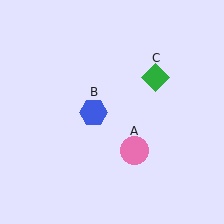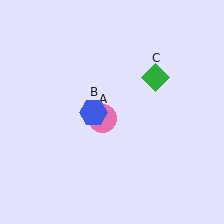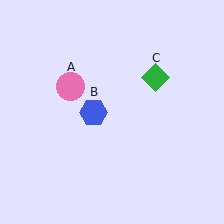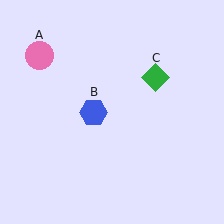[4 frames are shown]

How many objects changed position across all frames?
1 object changed position: pink circle (object A).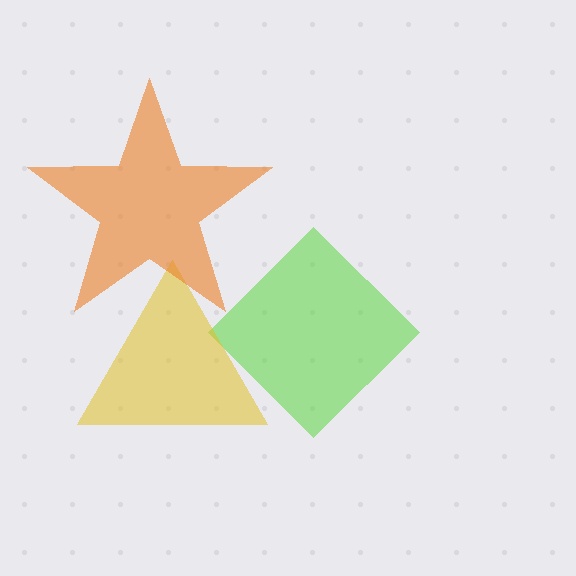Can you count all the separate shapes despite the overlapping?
Yes, there are 3 separate shapes.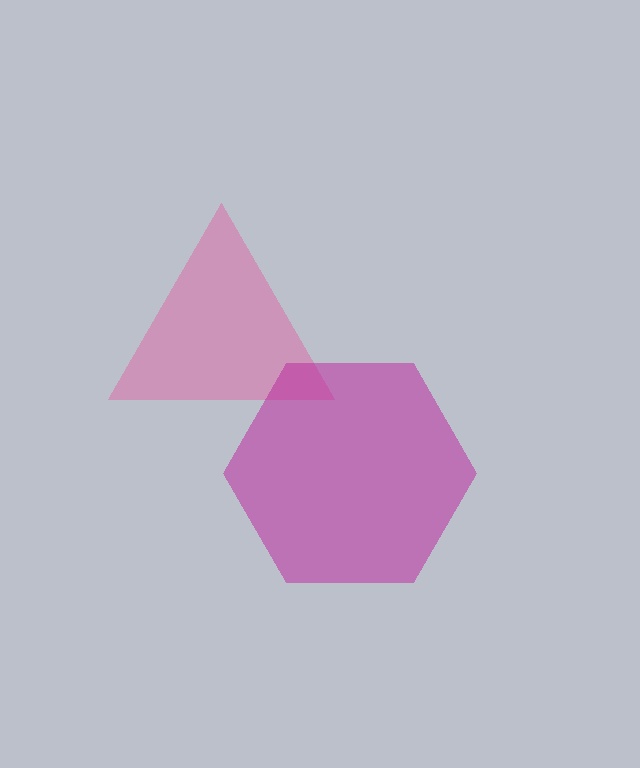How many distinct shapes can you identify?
There are 2 distinct shapes: a pink triangle, a magenta hexagon.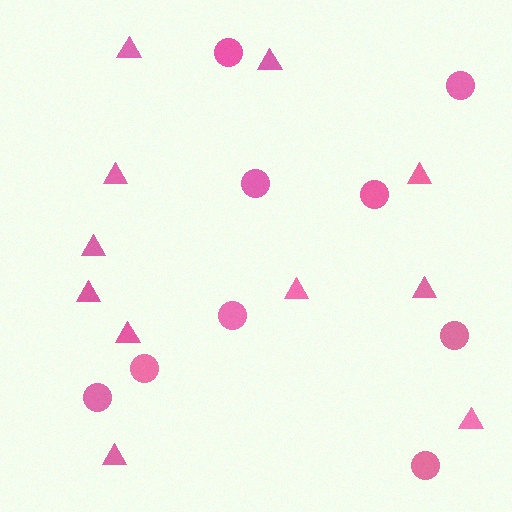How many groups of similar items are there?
There are 2 groups: one group of circles (9) and one group of triangles (11).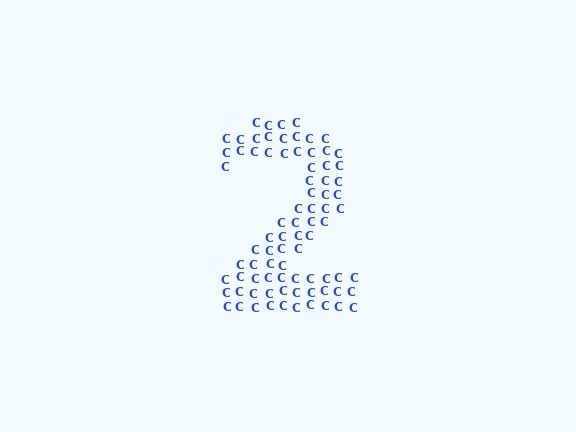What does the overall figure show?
The overall figure shows the digit 2.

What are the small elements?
The small elements are letter C's.